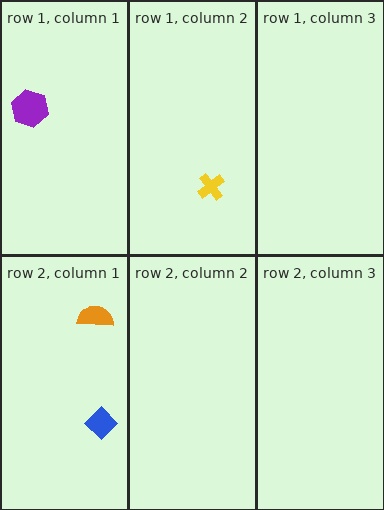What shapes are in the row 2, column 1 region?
The orange semicircle, the blue diamond.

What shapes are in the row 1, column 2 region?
The yellow cross.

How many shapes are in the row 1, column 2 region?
1.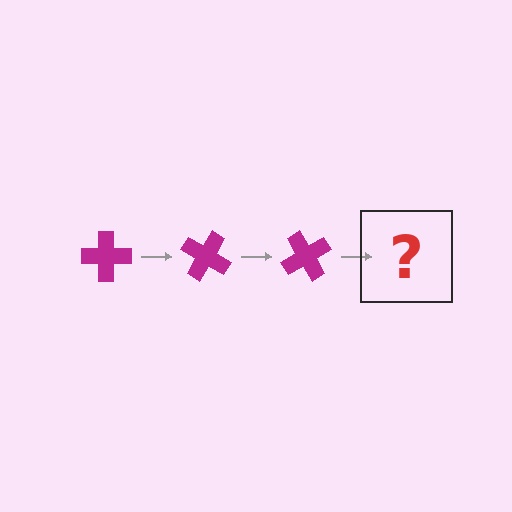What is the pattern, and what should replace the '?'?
The pattern is that the cross rotates 30 degrees each step. The '?' should be a magenta cross rotated 90 degrees.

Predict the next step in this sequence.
The next step is a magenta cross rotated 90 degrees.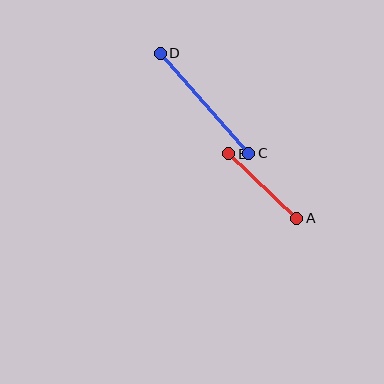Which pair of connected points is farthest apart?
Points C and D are farthest apart.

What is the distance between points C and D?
The distance is approximately 134 pixels.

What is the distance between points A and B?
The distance is approximately 93 pixels.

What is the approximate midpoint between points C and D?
The midpoint is at approximately (204, 103) pixels.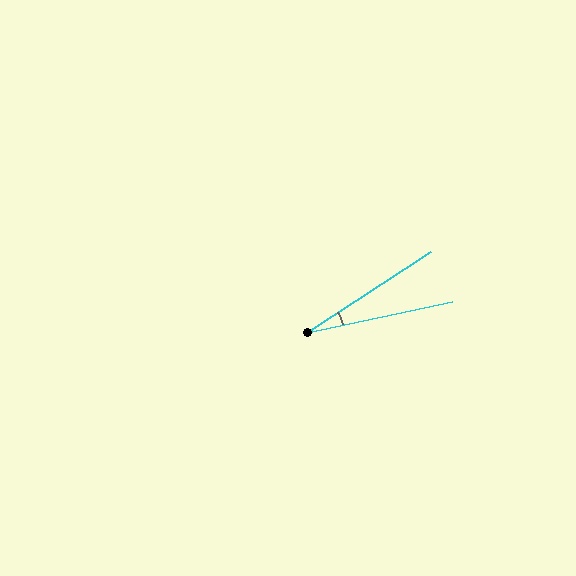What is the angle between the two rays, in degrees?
Approximately 21 degrees.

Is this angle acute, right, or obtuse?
It is acute.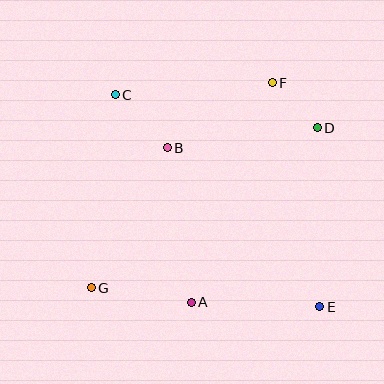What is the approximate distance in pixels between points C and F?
The distance between C and F is approximately 158 pixels.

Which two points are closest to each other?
Points D and F are closest to each other.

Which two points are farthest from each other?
Points C and E are farthest from each other.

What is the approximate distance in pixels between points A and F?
The distance between A and F is approximately 234 pixels.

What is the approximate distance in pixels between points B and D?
The distance between B and D is approximately 151 pixels.